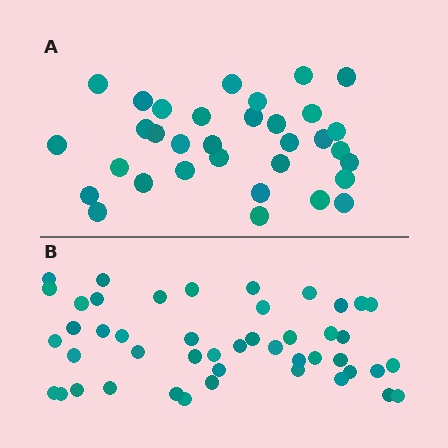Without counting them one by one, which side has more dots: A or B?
Region B (the bottom region) has more dots.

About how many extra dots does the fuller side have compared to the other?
Region B has approximately 15 more dots than region A.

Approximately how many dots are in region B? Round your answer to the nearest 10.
About 50 dots. (The exact count is 46, which rounds to 50.)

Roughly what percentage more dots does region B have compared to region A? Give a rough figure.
About 40% more.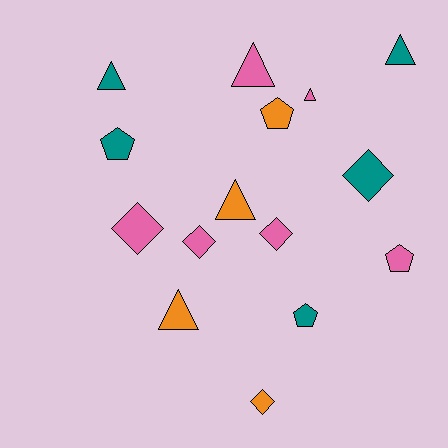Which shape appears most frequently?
Triangle, with 6 objects.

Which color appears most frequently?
Pink, with 6 objects.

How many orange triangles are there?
There are 2 orange triangles.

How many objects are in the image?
There are 15 objects.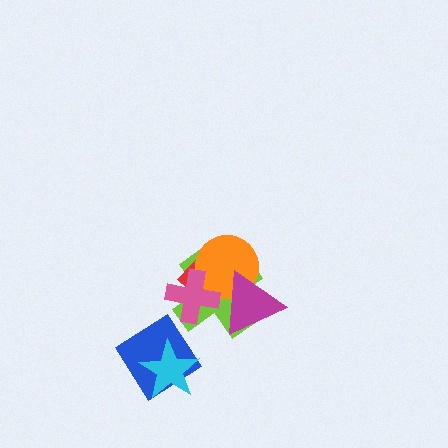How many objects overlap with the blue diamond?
1 object overlaps with the blue diamond.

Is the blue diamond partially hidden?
Yes, it is partially covered by another shape.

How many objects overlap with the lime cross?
4 objects overlap with the lime cross.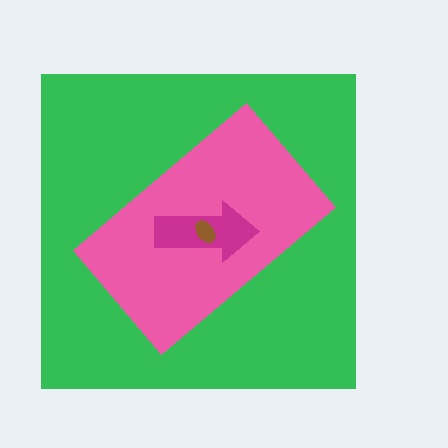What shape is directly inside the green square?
The pink rectangle.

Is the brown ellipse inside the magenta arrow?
Yes.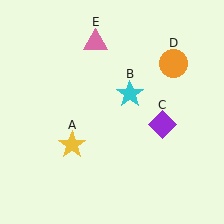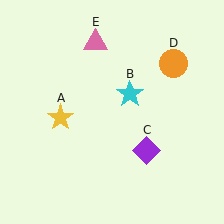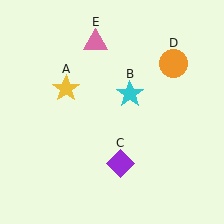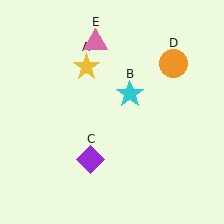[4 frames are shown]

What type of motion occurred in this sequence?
The yellow star (object A), purple diamond (object C) rotated clockwise around the center of the scene.